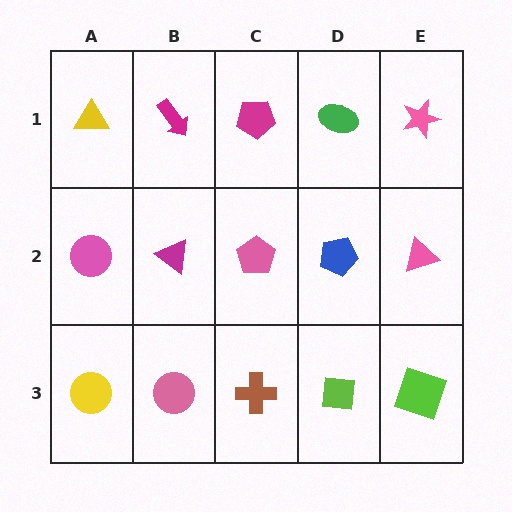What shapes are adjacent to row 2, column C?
A magenta pentagon (row 1, column C), a brown cross (row 3, column C), a magenta triangle (row 2, column B), a blue pentagon (row 2, column D).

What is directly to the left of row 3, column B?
A yellow circle.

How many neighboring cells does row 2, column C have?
4.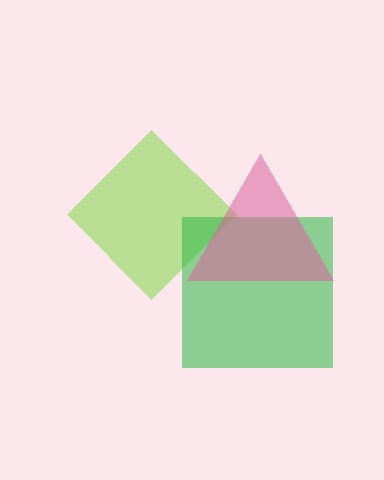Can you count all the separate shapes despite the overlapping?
Yes, there are 3 separate shapes.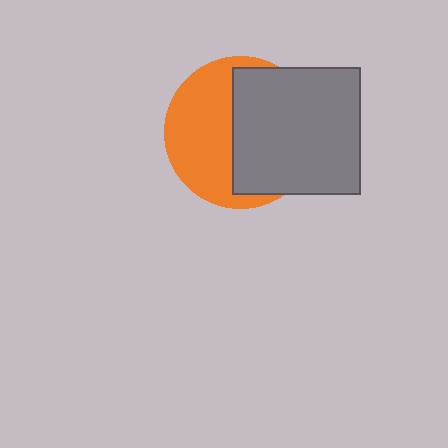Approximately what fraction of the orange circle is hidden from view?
Roughly 52% of the orange circle is hidden behind the gray rectangle.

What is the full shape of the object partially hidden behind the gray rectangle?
The partially hidden object is an orange circle.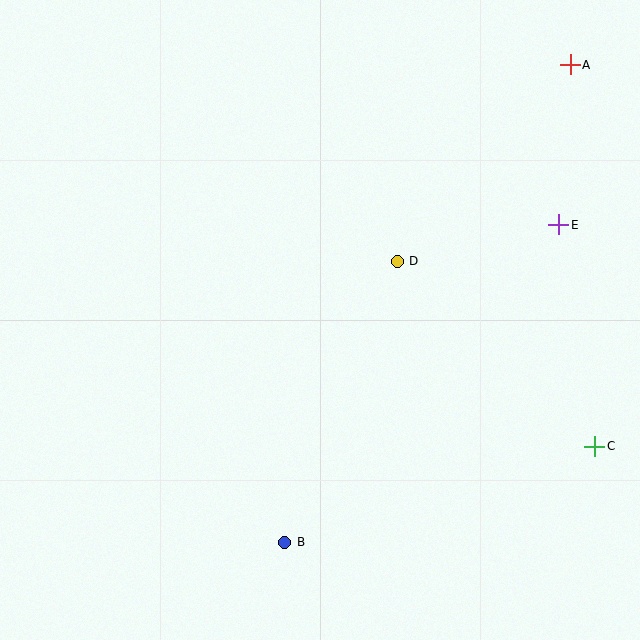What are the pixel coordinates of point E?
Point E is at (559, 225).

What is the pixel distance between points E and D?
The distance between E and D is 165 pixels.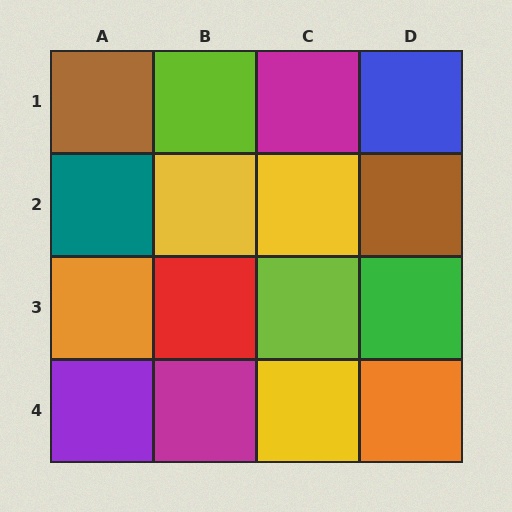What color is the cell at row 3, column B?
Red.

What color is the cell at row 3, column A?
Orange.